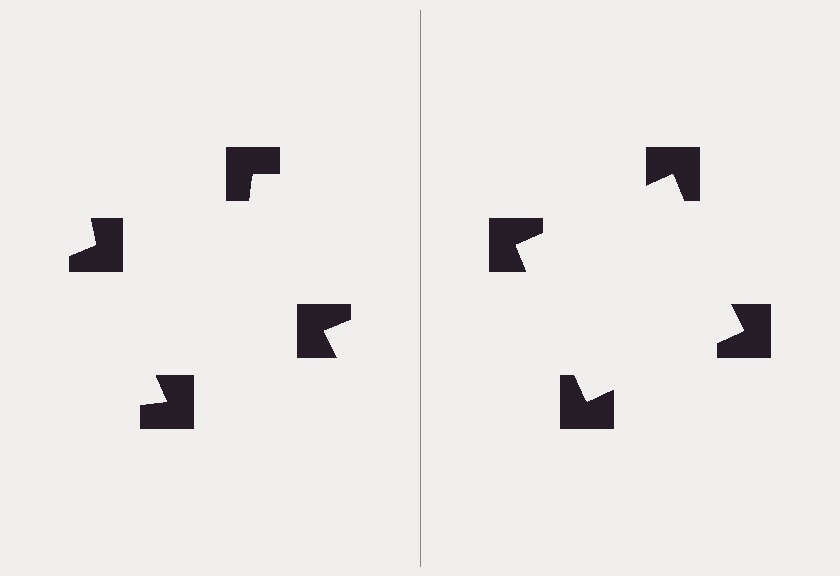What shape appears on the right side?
An illusory square.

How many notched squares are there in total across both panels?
8 — 4 on each side.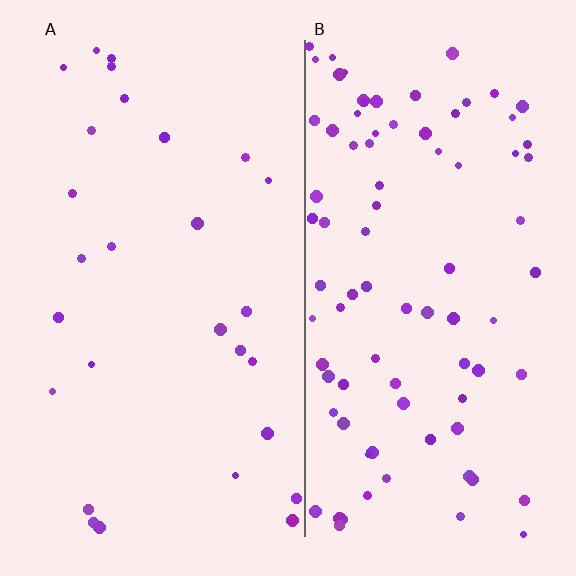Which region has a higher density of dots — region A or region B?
B (the right).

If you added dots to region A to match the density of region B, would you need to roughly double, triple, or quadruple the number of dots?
Approximately triple.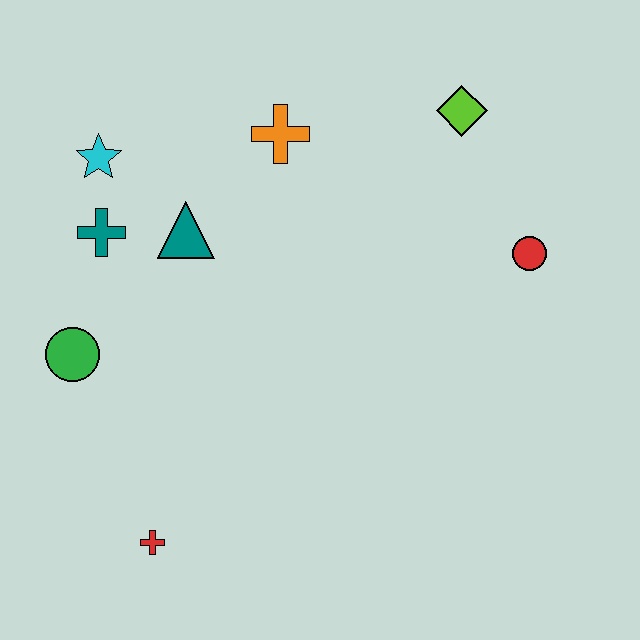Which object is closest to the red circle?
The lime diamond is closest to the red circle.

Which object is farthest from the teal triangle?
The red circle is farthest from the teal triangle.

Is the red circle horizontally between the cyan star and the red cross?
No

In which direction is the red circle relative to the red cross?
The red circle is to the right of the red cross.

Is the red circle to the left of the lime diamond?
No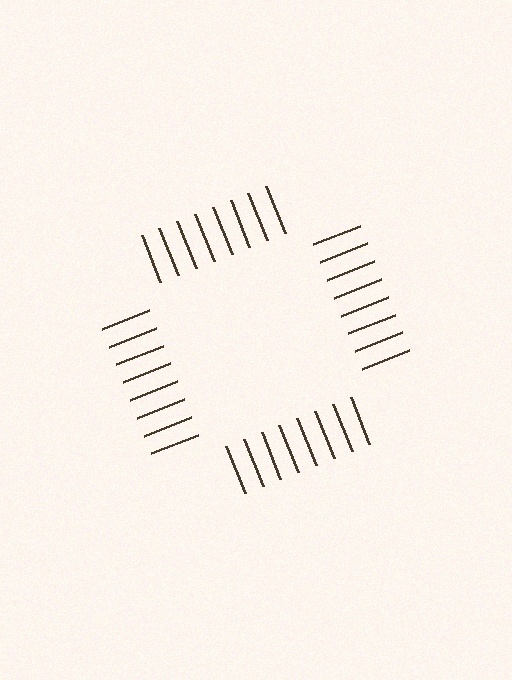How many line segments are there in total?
32 — 8 along each of the 4 edges.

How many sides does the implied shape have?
4 sides — the line-ends trace a square.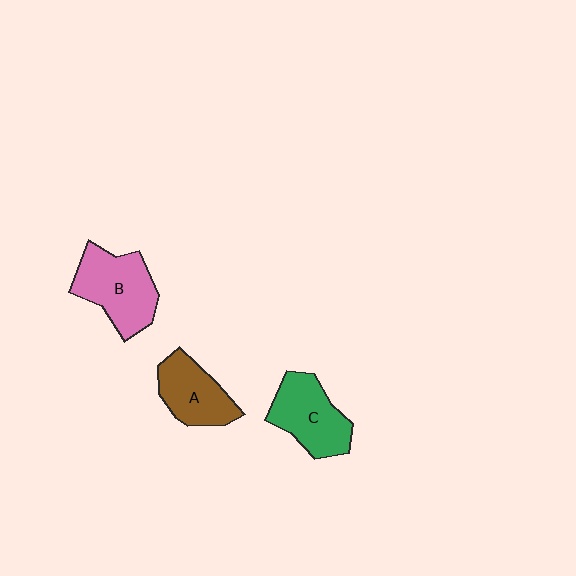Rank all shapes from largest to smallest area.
From largest to smallest: B (pink), C (green), A (brown).